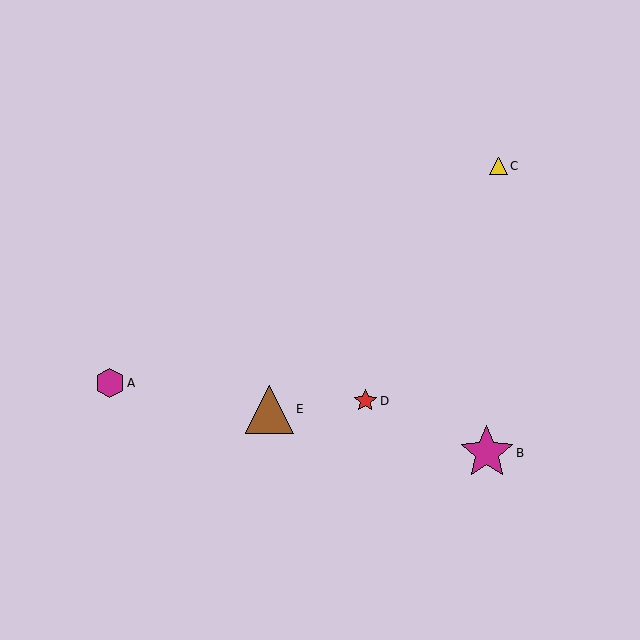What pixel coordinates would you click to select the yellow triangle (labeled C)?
Click at (499, 166) to select the yellow triangle C.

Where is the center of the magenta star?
The center of the magenta star is at (487, 453).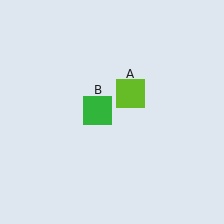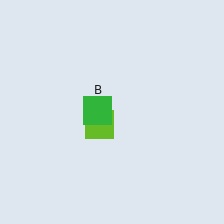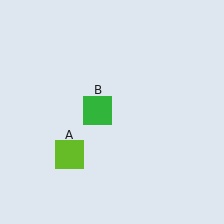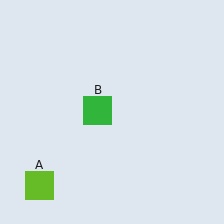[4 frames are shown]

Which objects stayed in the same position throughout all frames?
Green square (object B) remained stationary.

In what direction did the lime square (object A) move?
The lime square (object A) moved down and to the left.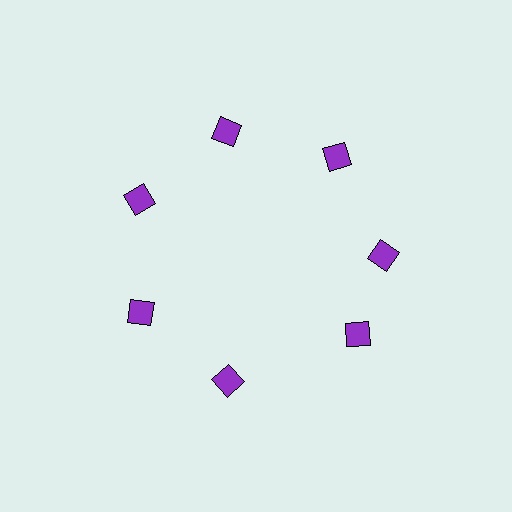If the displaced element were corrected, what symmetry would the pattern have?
It would have 7-fold rotational symmetry — the pattern would map onto itself every 51 degrees.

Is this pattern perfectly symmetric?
No. The 7 purple diamonds are arranged in a ring, but one element near the 5 o'clock position is rotated out of alignment along the ring, breaking the 7-fold rotational symmetry.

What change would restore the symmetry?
The symmetry would be restored by rotating it back into even spacing with its neighbors so that all 7 diamonds sit at equal angles and equal distance from the center.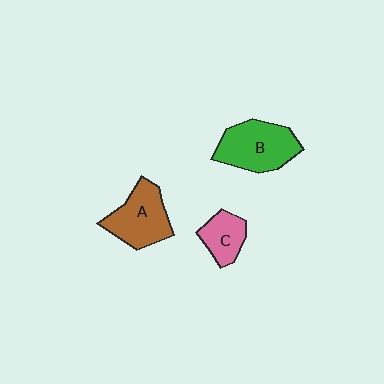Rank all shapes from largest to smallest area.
From largest to smallest: B (green), A (brown), C (pink).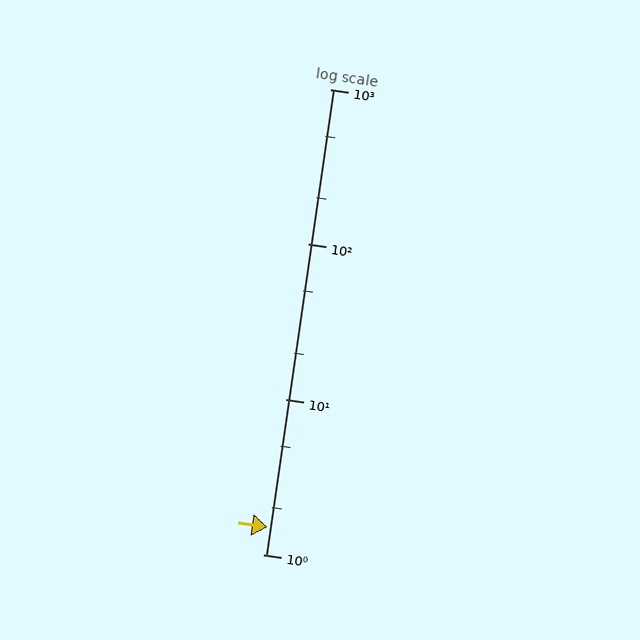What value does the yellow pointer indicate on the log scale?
The pointer indicates approximately 1.5.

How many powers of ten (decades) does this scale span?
The scale spans 3 decades, from 1 to 1000.